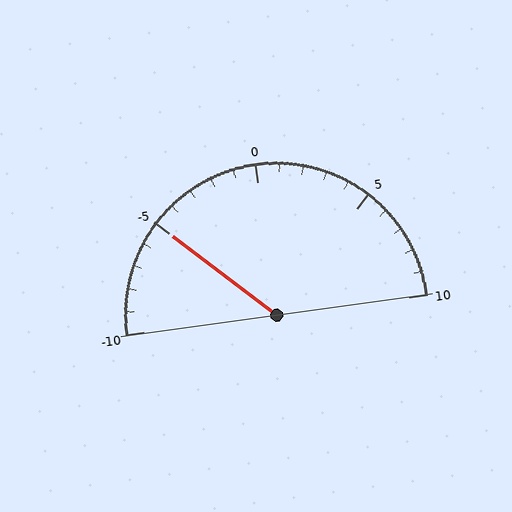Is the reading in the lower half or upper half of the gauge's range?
The reading is in the lower half of the range (-10 to 10).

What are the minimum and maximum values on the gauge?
The gauge ranges from -10 to 10.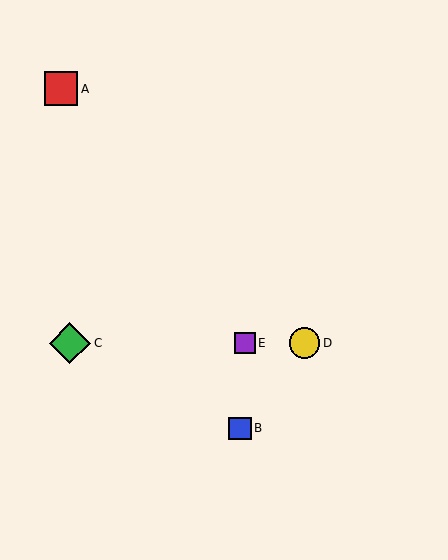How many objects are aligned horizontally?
3 objects (C, D, E) are aligned horizontally.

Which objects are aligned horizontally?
Objects C, D, E are aligned horizontally.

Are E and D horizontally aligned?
Yes, both are at y≈343.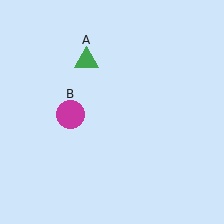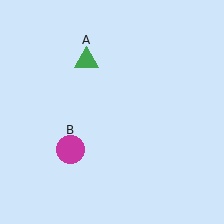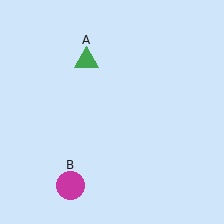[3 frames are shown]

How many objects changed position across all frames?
1 object changed position: magenta circle (object B).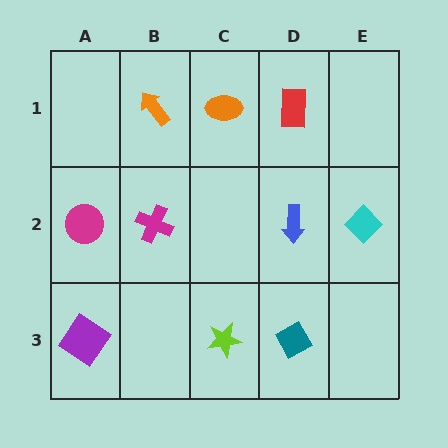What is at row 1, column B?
An orange arrow.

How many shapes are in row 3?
3 shapes.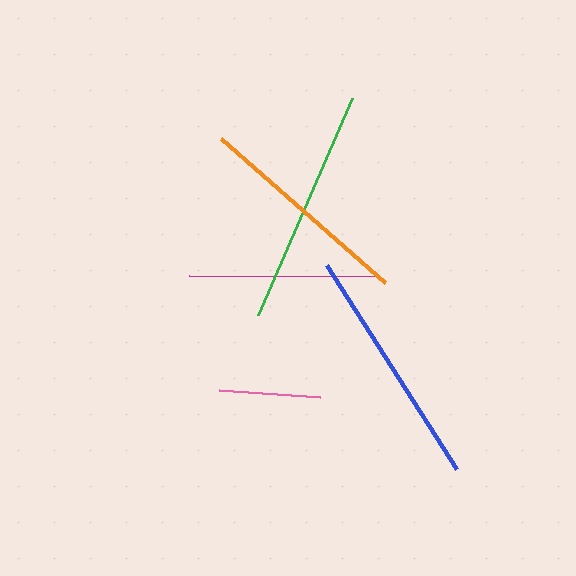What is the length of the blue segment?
The blue segment is approximately 242 pixels long.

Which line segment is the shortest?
The pink line is the shortest at approximately 101 pixels.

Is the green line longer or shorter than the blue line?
The blue line is longer than the green line.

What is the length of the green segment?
The green segment is approximately 236 pixels long.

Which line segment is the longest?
The blue line is the longest at approximately 242 pixels.